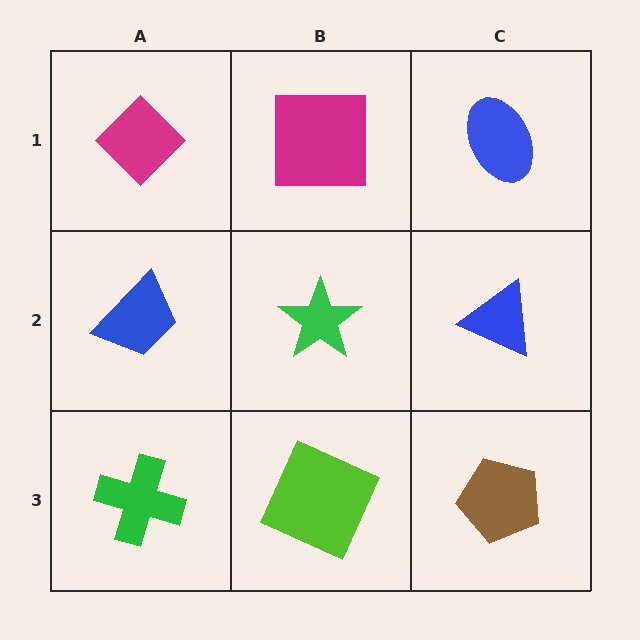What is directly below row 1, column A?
A blue trapezoid.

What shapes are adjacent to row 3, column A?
A blue trapezoid (row 2, column A), a lime square (row 3, column B).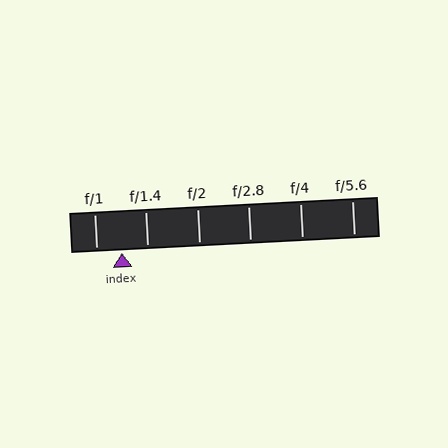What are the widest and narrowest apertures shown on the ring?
The widest aperture shown is f/1 and the narrowest is f/5.6.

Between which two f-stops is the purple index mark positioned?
The index mark is between f/1 and f/1.4.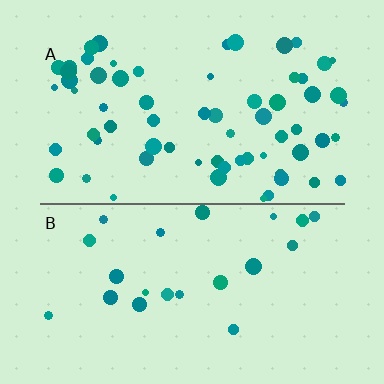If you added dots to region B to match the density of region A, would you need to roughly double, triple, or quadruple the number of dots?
Approximately triple.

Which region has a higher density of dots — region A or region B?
A (the top).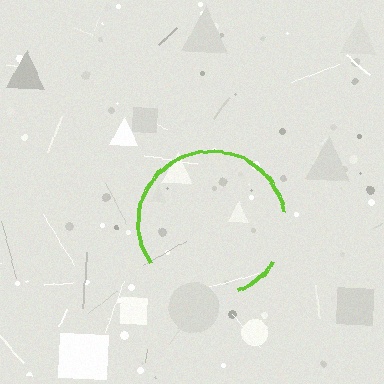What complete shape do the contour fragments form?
The contour fragments form a circle.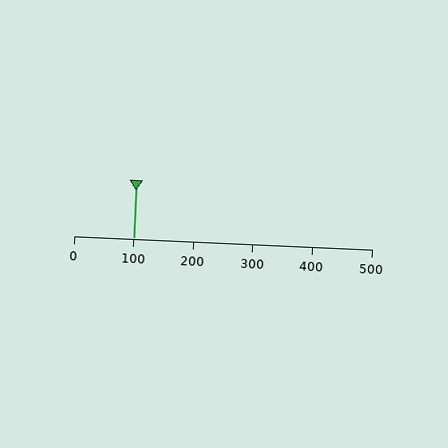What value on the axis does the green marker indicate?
The marker indicates approximately 100.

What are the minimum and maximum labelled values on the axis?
The axis runs from 0 to 500.